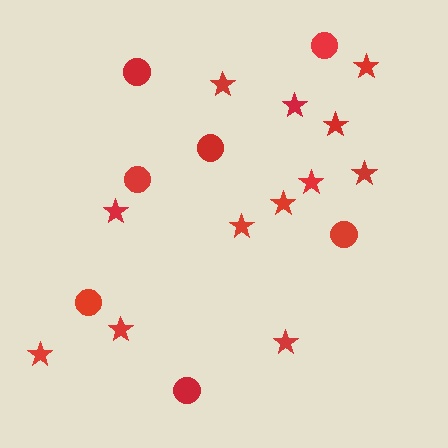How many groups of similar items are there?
There are 2 groups: one group of stars (12) and one group of circles (7).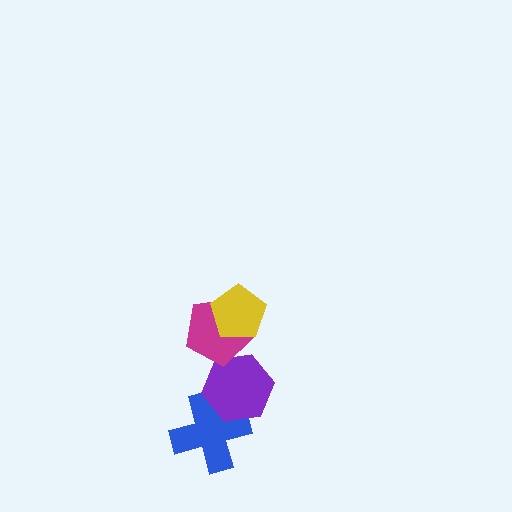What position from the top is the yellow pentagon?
The yellow pentagon is 1st from the top.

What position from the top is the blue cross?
The blue cross is 4th from the top.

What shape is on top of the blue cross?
The purple hexagon is on top of the blue cross.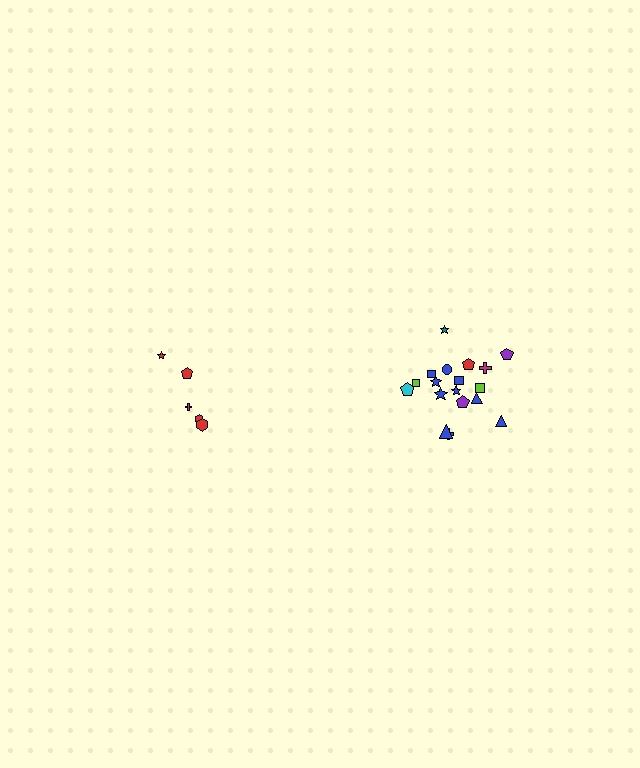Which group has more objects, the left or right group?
The right group.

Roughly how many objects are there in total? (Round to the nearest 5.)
Roughly 25 objects in total.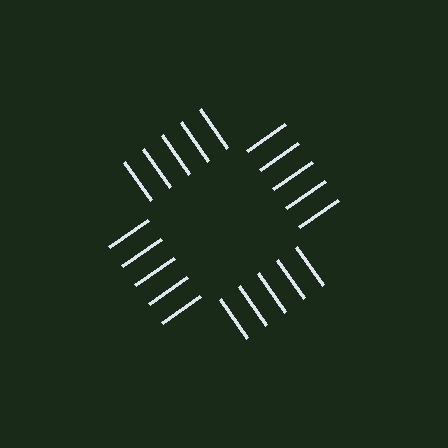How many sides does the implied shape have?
4 sides — the line-ends trace a square.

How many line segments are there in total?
20 — 5 along each of the 4 edges.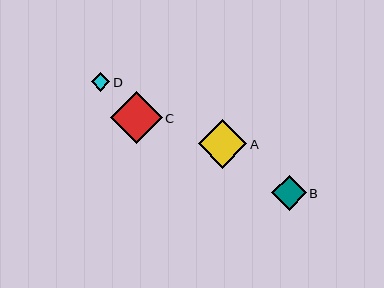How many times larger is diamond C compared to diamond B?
Diamond C is approximately 1.5 times the size of diamond B.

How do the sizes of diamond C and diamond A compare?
Diamond C and diamond A are approximately the same size.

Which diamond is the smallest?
Diamond D is the smallest with a size of approximately 19 pixels.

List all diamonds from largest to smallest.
From largest to smallest: C, A, B, D.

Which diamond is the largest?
Diamond C is the largest with a size of approximately 52 pixels.